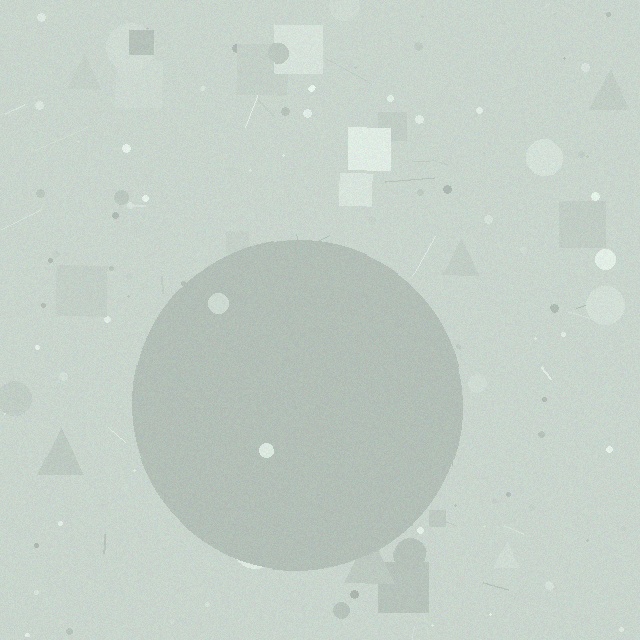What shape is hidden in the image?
A circle is hidden in the image.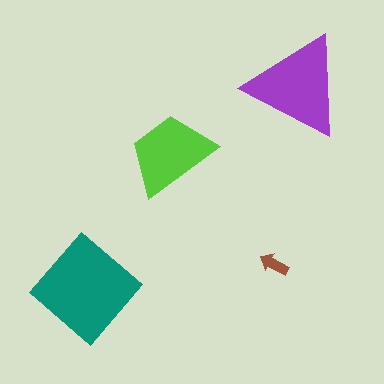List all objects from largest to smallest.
The teal diamond, the purple triangle, the lime trapezoid, the brown arrow.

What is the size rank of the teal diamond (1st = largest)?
1st.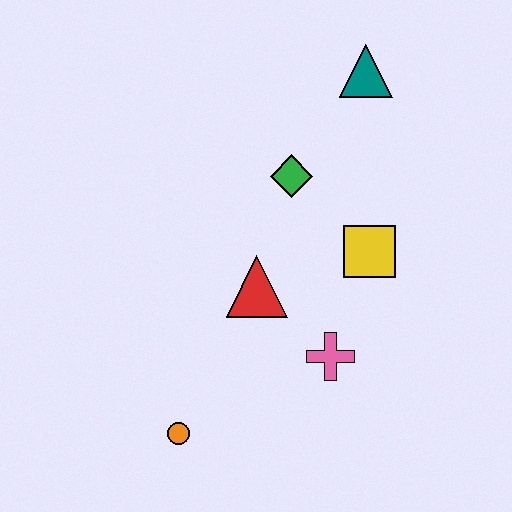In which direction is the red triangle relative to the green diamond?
The red triangle is below the green diamond.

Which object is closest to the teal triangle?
The green diamond is closest to the teal triangle.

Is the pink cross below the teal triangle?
Yes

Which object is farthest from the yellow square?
The orange circle is farthest from the yellow square.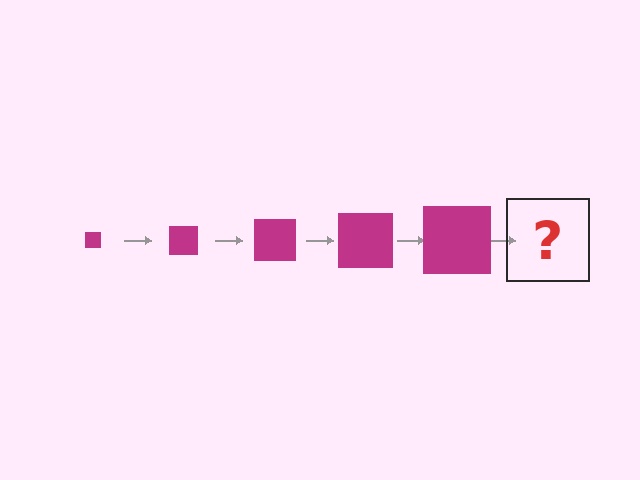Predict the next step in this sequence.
The next step is a magenta square, larger than the previous one.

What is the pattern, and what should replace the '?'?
The pattern is that the square gets progressively larger each step. The '?' should be a magenta square, larger than the previous one.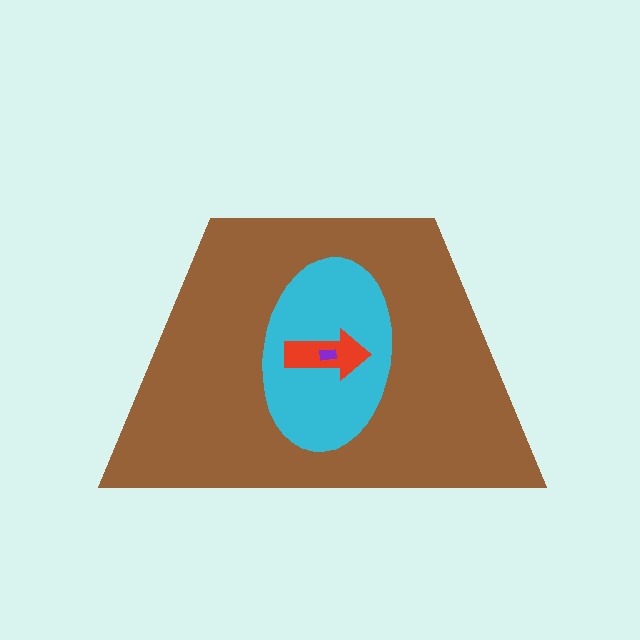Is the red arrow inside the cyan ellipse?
Yes.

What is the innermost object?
The purple rectangle.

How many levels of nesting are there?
4.